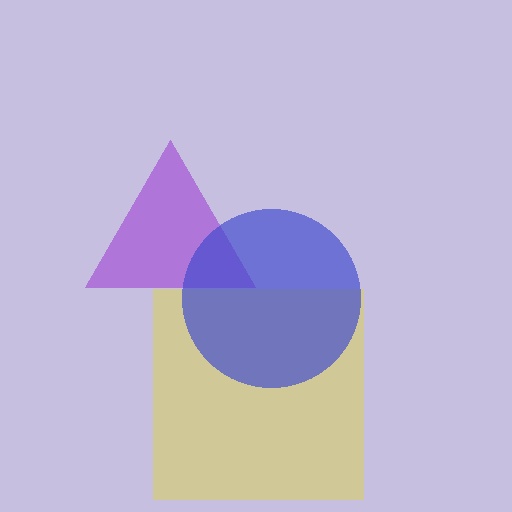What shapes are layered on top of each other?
The layered shapes are: a yellow square, a purple triangle, a blue circle.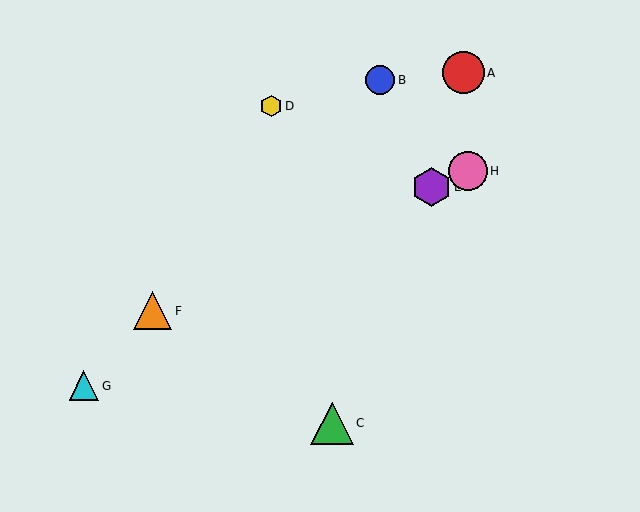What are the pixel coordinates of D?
Object D is at (271, 106).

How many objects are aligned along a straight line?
3 objects (E, F, H) are aligned along a straight line.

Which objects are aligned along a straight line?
Objects E, F, H are aligned along a straight line.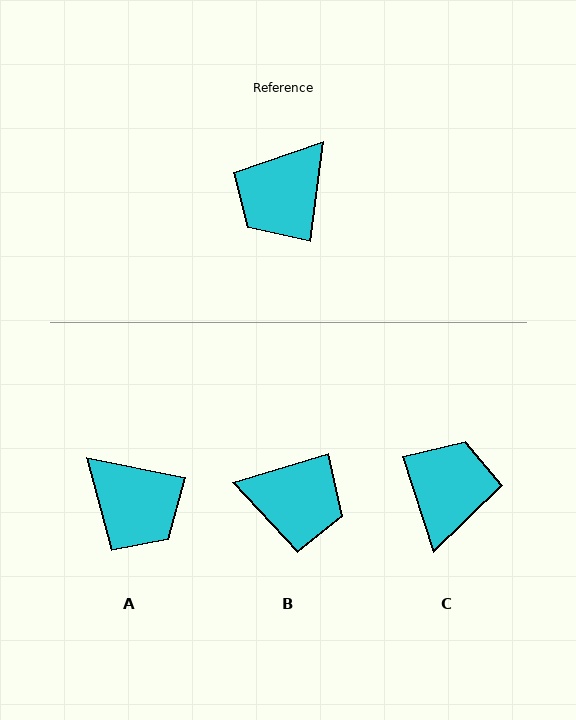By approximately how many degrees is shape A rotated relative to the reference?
Approximately 86 degrees counter-clockwise.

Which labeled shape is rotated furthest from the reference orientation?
C, about 155 degrees away.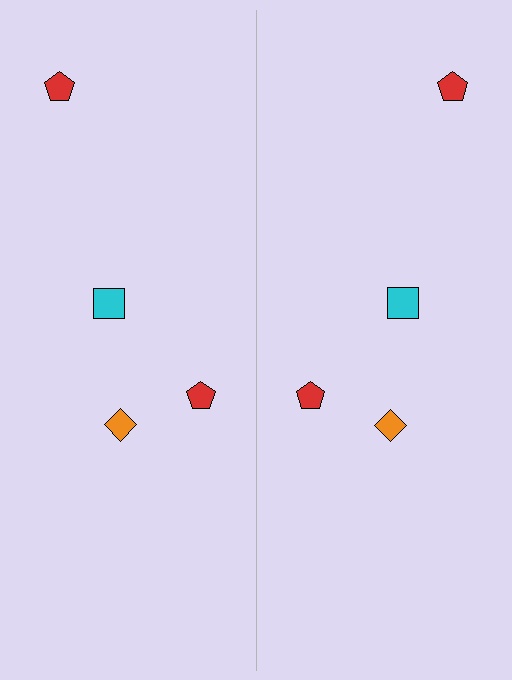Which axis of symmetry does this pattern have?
The pattern has a vertical axis of symmetry running through the center of the image.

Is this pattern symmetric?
Yes, this pattern has bilateral (reflection) symmetry.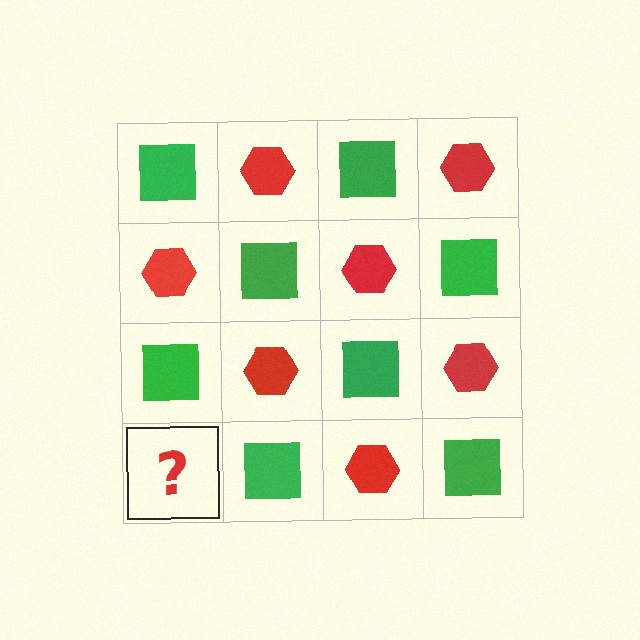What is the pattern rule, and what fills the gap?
The rule is that it alternates green square and red hexagon in a checkerboard pattern. The gap should be filled with a red hexagon.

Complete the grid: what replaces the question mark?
The question mark should be replaced with a red hexagon.